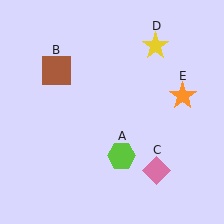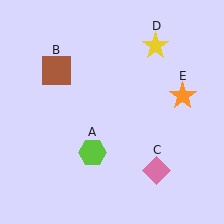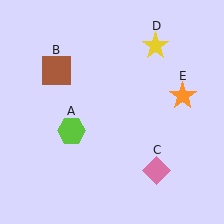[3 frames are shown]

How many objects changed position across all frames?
1 object changed position: lime hexagon (object A).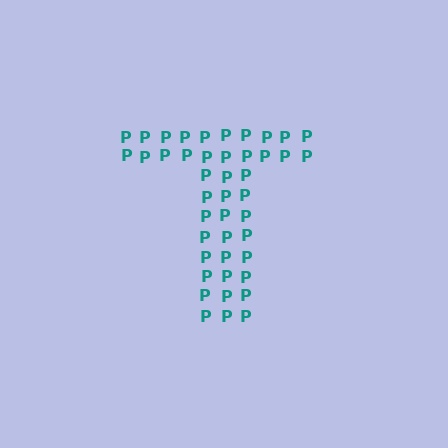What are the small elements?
The small elements are letter P's.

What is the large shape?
The large shape is the letter T.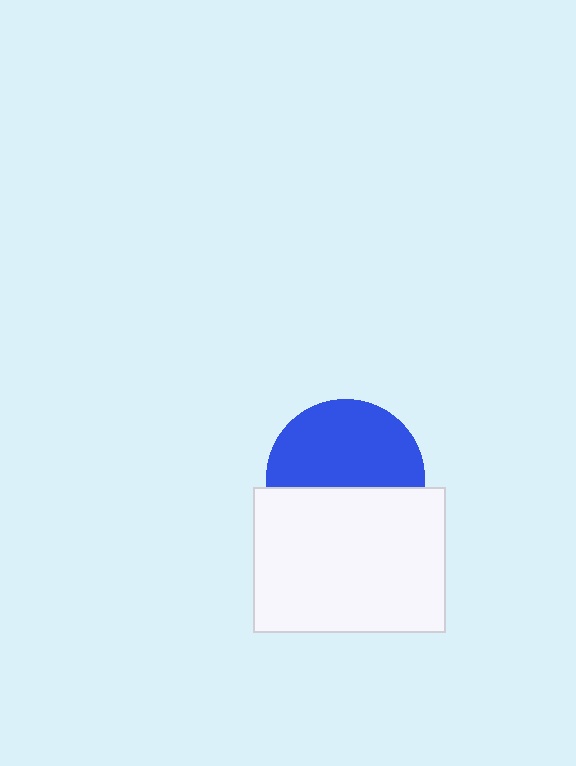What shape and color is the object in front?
The object in front is a white rectangle.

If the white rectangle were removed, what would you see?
You would see the complete blue circle.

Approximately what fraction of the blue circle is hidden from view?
Roughly 43% of the blue circle is hidden behind the white rectangle.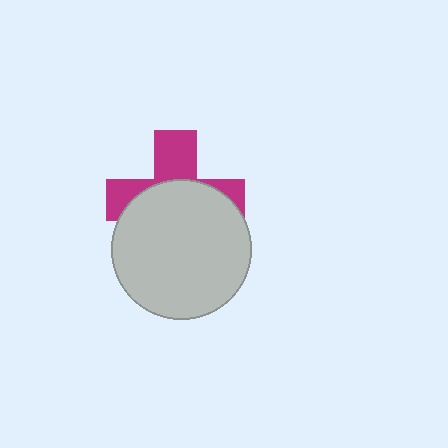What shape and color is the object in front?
The object in front is a light gray circle.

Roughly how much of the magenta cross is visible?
A small part of it is visible (roughly 40%).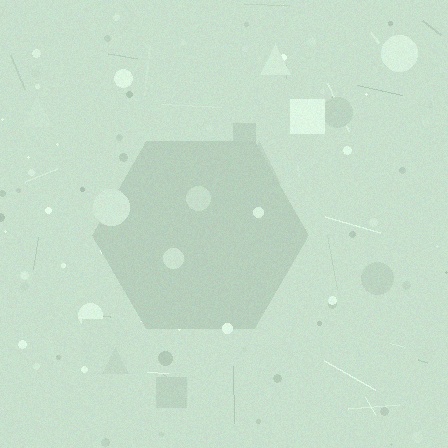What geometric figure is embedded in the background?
A hexagon is embedded in the background.